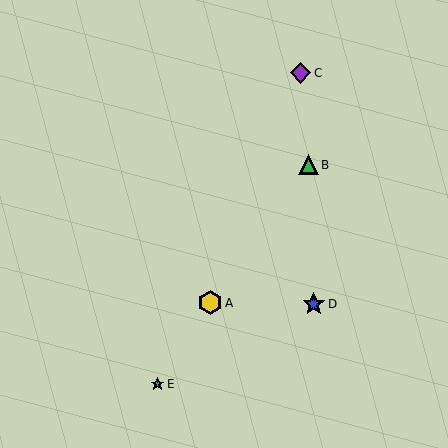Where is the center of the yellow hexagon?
The center of the yellow hexagon is at (210, 303).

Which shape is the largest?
The yellow hexagon (labeled A) is the largest.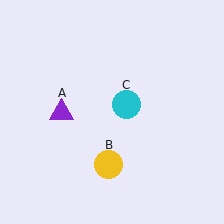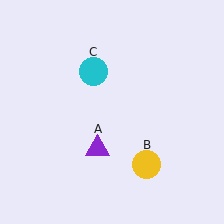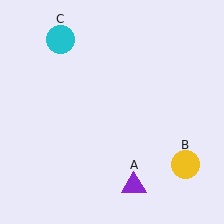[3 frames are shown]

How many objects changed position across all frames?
3 objects changed position: purple triangle (object A), yellow circle (object B), cyan circle (object C).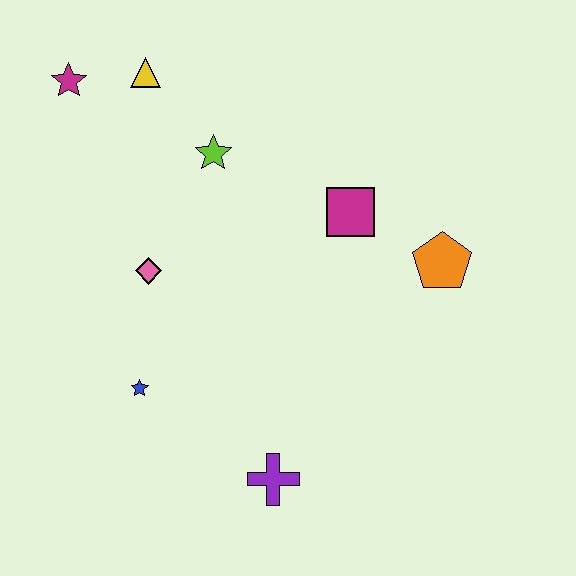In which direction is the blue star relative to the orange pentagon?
The blue star is to the left of the orange pentagon.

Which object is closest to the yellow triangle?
The magenta star is closest to the yellow triangle.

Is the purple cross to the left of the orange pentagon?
Yes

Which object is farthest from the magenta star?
The purple cross is farthest from the magenta star.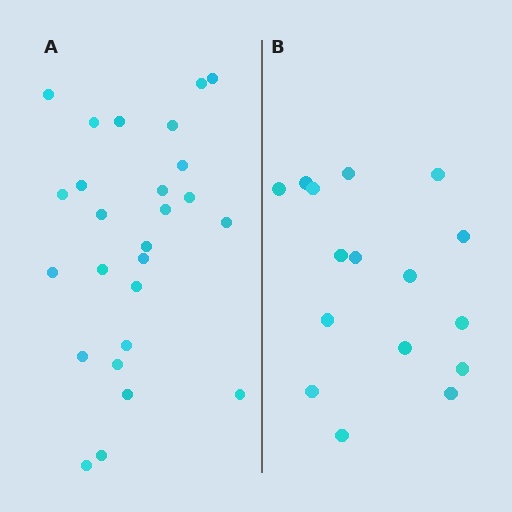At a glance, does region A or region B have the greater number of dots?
Region A (the left region) has more dots.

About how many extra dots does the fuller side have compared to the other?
Region A has roughly 10 or so more dots than region B.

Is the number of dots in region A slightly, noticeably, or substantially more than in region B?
Region A has substantially more. The ratio is roughly 1.6 to 1.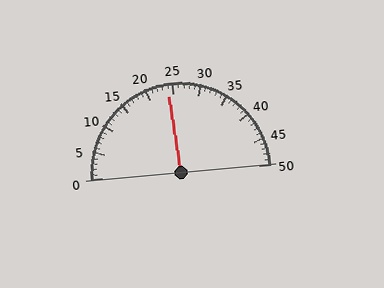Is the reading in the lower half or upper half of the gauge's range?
The reading is in the lower half of the range (0 to 50).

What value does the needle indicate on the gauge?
The needle indicates approximately 24.